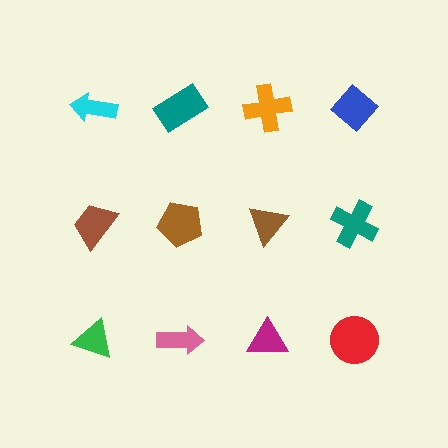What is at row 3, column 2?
A pink arrow.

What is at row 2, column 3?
A brown triangle.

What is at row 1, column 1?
A cyan arrow.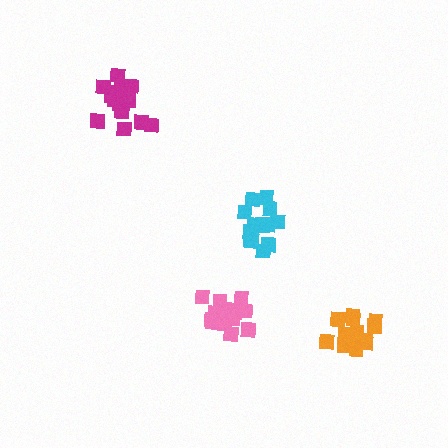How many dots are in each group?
Group 1: 16 dots, Group 2: 17 dots, Group 3: 14 dots, Group 4: 15 dots (62 total).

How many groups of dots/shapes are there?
There are 4 groups.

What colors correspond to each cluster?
The clusters are colored: pink, orange, cyan, magenta.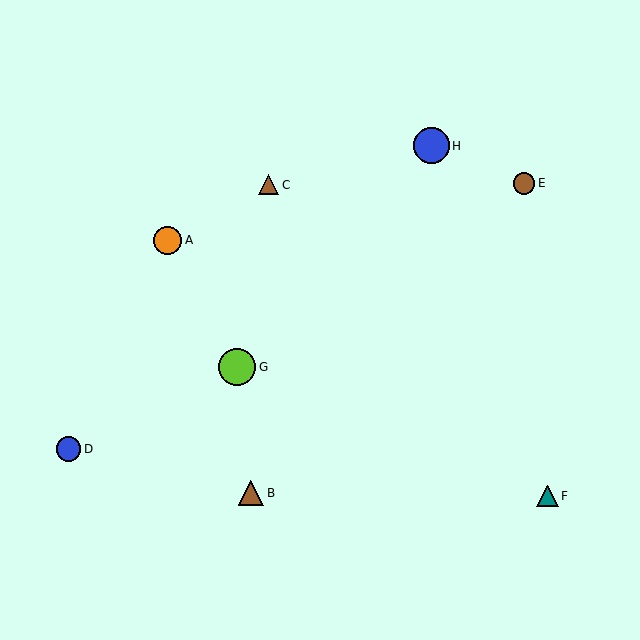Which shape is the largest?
The lime circle (labeled G) is the largest.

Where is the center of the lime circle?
The center of the lime circle is at (237, 367).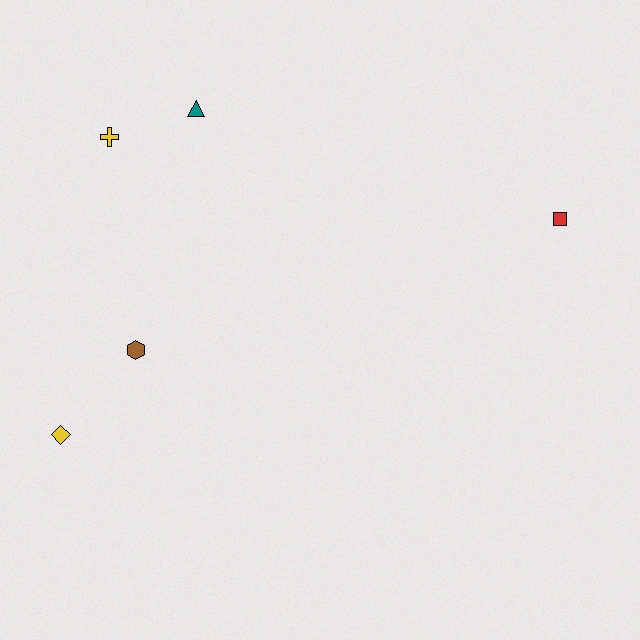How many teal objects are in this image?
There is 1 teal object.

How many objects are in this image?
There are 5 objects.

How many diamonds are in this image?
There is 1 diamond.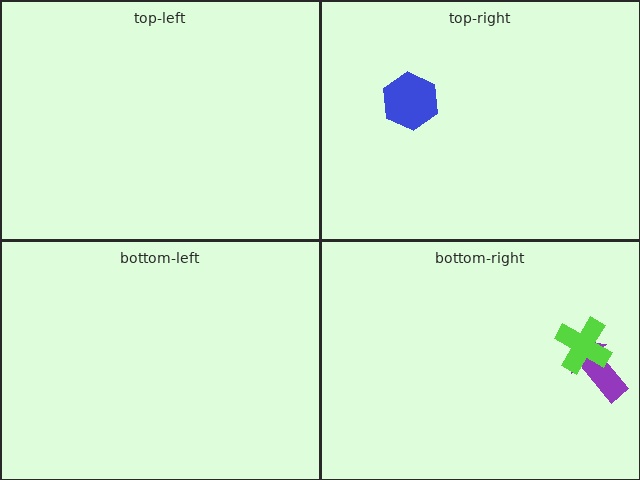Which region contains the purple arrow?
The bottom-right region.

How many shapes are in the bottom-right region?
2.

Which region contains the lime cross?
The bottom-right region.